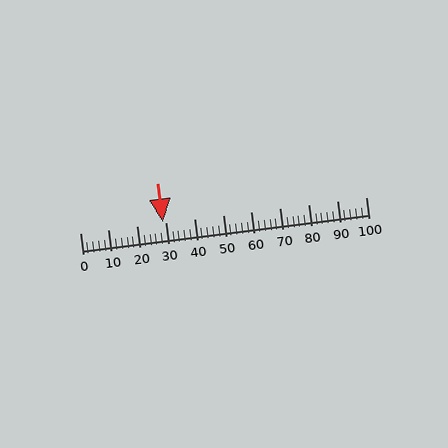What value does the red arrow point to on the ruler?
The red arrow points to approximately 29.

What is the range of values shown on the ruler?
The ruler shows values from 0 to 100.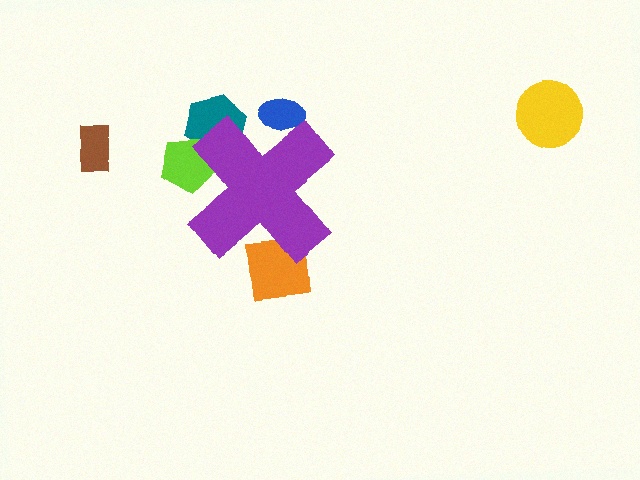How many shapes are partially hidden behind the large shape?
4 shapes are partially hidden.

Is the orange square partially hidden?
Yes, the orange square is partially hidden behind the purple cross.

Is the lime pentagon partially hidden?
Yes, the lime pentagon is partially hidden behind the purple cross.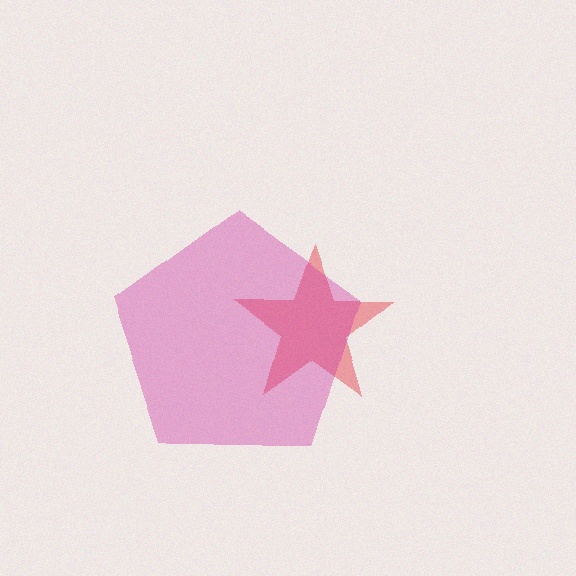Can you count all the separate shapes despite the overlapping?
Yes, there are 2 separate shapes.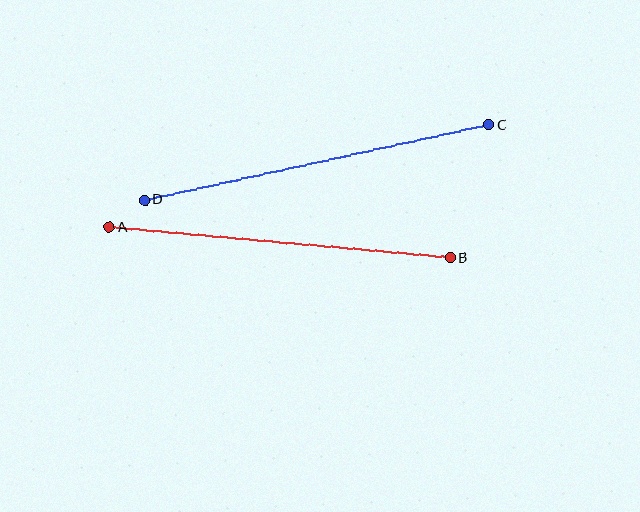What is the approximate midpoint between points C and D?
The midpoint is at approximately (317, 163) pixels.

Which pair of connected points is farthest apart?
Points C and D are farthest apart.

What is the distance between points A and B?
The distance is approximately 342 pixels.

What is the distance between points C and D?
The distance is approximately 352 pixels.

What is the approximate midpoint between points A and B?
The midpoint is at approximately (280, 243) pixels.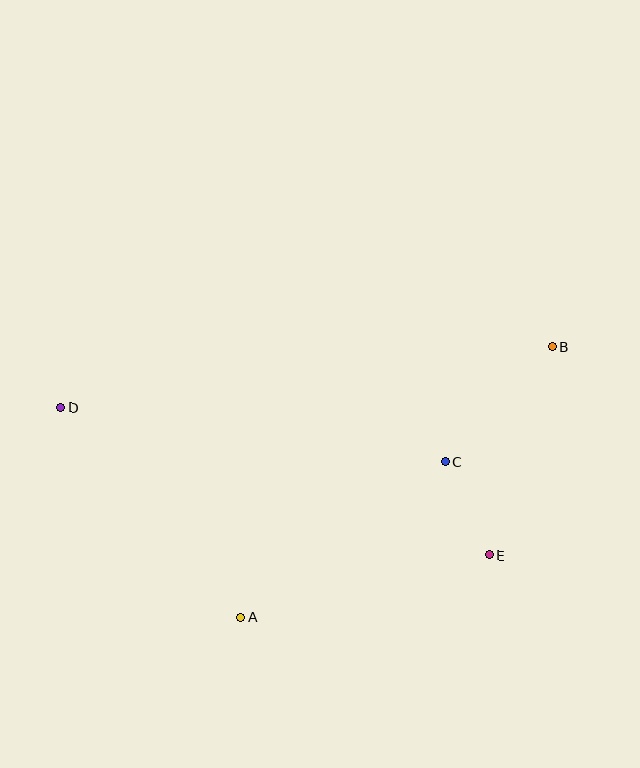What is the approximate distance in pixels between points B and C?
The distance between B and C is approximately 157 pixels.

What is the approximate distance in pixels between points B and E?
The distance between B and E is approximately 217 pixels.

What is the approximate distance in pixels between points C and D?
The distance between C and D is approximately 388 pixels.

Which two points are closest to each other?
Points C and E are closest to each other.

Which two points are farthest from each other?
Points B and D are farthest from each other.